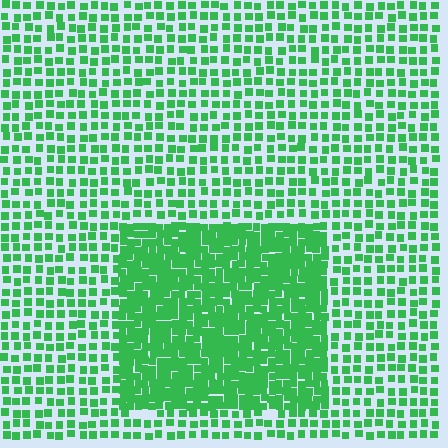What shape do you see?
I see a rectangle.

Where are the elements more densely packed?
The elements are more densely packed inside the rectangle boundary.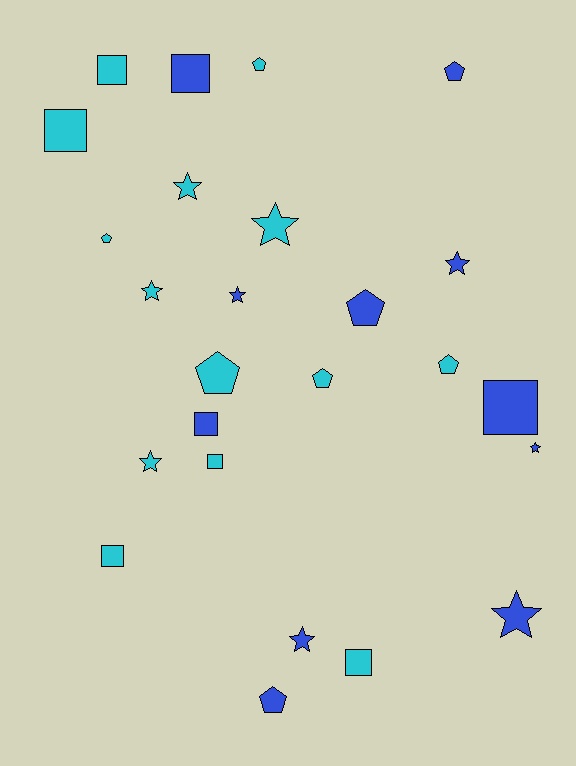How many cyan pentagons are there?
There are 5 cyan pentagons.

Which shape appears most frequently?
Star, with 9 objects.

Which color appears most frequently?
Cyan, with 14 objects.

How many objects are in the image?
There are 25 objects.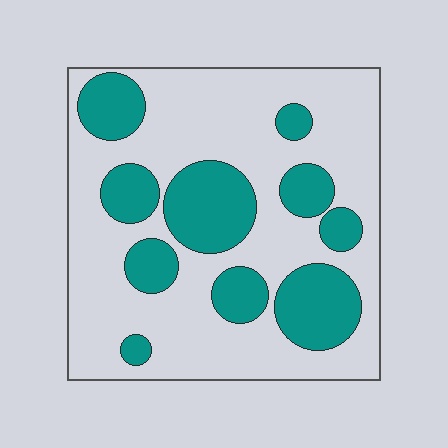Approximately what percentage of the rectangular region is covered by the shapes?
Approximately 30%.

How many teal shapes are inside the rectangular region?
10.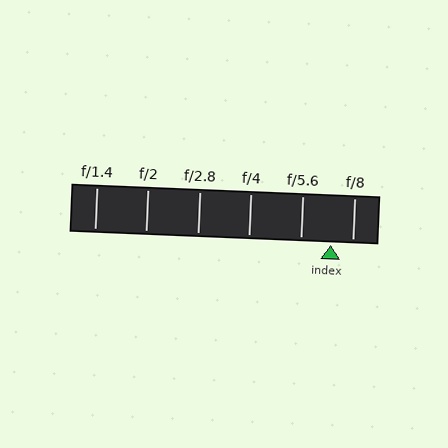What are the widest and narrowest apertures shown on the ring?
The widest aperture shown is f/1.4 and the narrowest is f/8.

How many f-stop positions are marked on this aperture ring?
There are 6 f-stop positions marked.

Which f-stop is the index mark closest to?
The index mark is closest to f/8.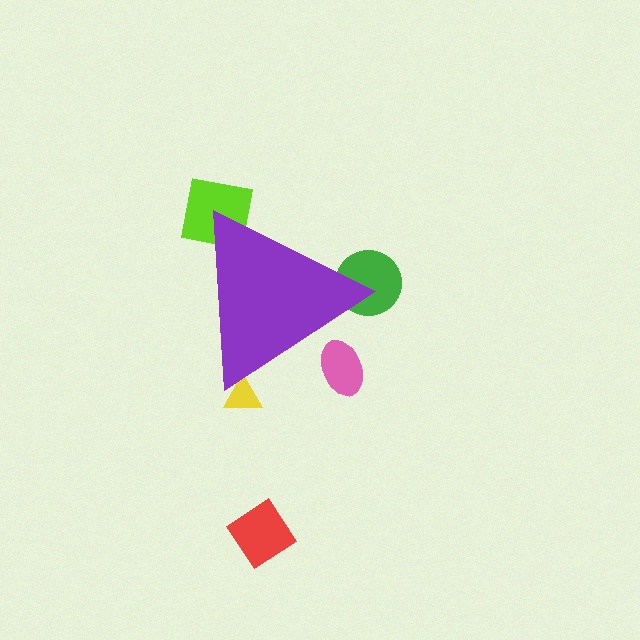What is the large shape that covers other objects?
A purple triangle.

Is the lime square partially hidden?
Yes, the lime square is partially hidden behind the purple triangle.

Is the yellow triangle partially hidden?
Yes, the yellow triangle is partially hidden behind the purple triangle.